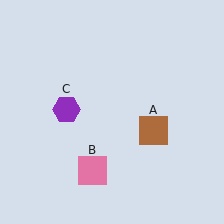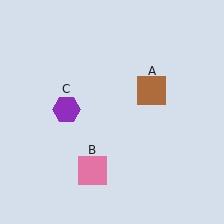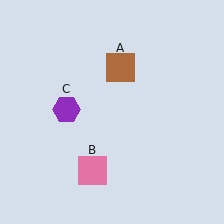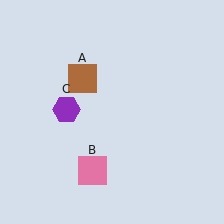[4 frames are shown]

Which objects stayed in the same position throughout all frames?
Pink square (object B) and purple hexagon (object C) remained stationary.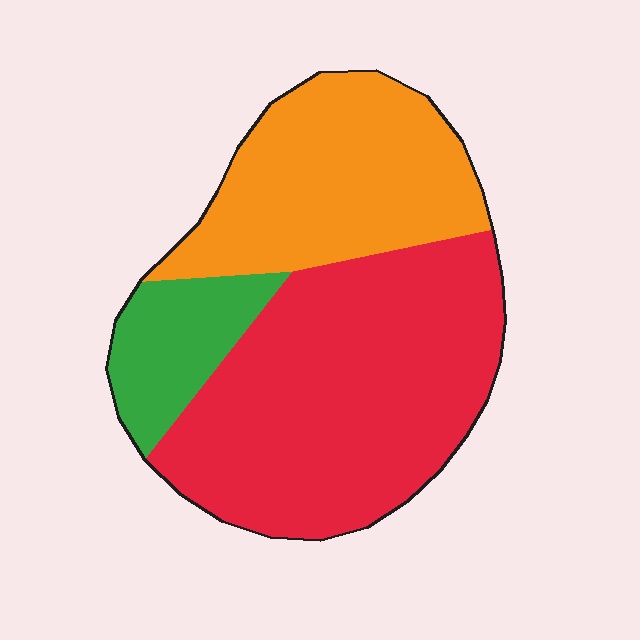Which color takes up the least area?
Green, at roughly 15%.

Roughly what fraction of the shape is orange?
Orange covers about 35% of the shape.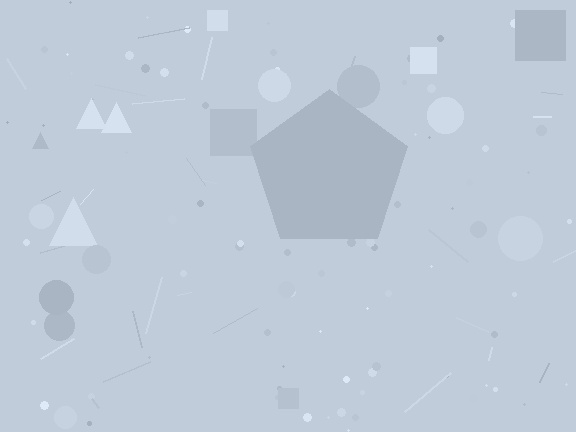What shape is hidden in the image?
A pentagon is hidden in the image.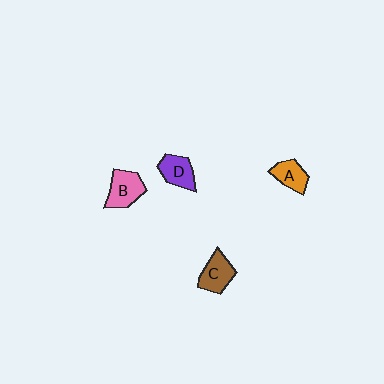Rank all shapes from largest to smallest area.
From largest to smallest: B (pink), C (brown), D (purple), A (orange).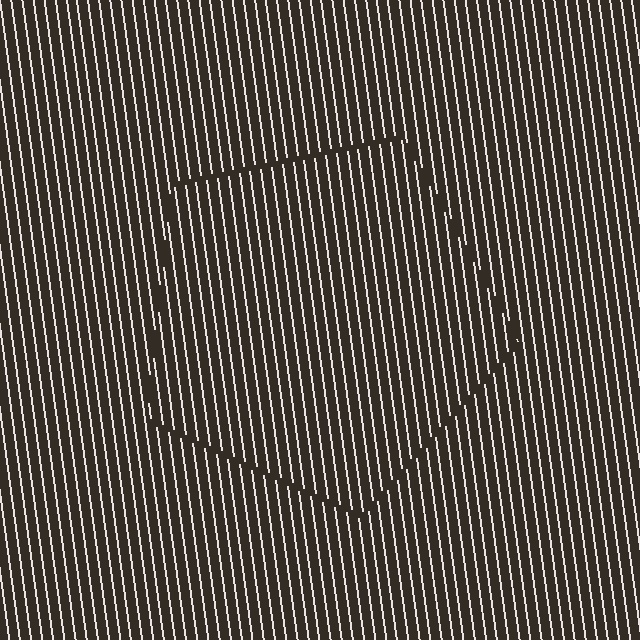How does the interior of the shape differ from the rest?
The interior of the shape contains the same grating, shifted by half a period — the contour is defined by the phase discontinuity where line-ends from the inner and outer gratings abut.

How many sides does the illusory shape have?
5 sides — the line-ends trace a pentagon.